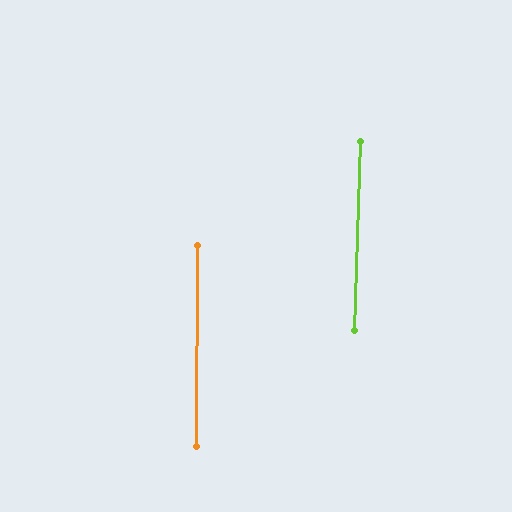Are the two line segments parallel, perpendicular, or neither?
Parallel — their directions differ by only 1.7°.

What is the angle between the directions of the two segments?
Approximately 2 degrees.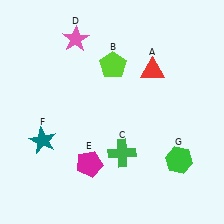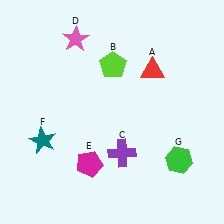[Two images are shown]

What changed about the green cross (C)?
In Image 1, C is green. In Image 2, it changed to purple.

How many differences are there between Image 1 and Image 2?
There is 1 difference between the two images.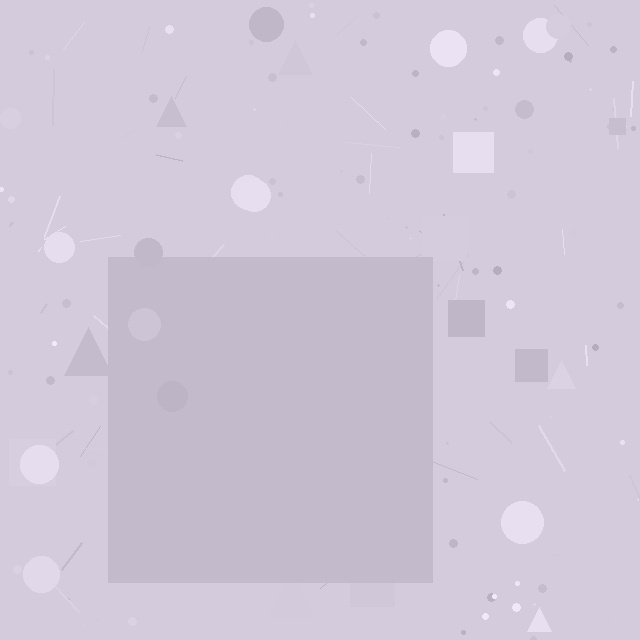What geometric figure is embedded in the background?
A square is embedded in the background.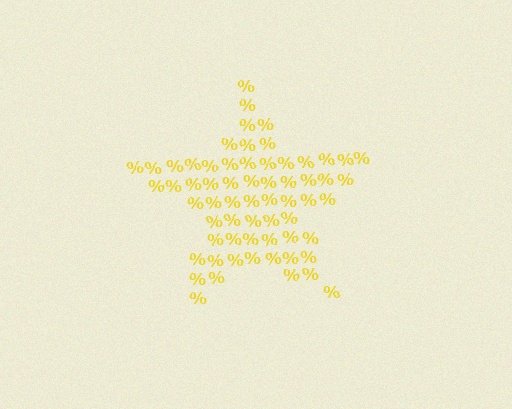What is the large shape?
The large shape is a star.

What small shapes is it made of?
It is made of small percent signs.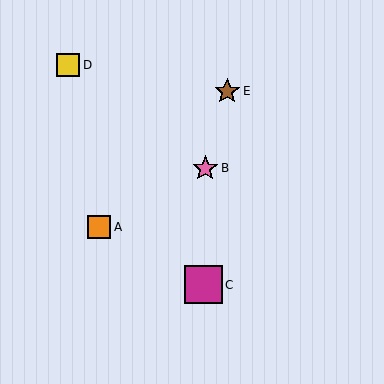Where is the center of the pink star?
The center of the pink star is at (205, 168).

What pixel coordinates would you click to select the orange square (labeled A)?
Click at (99, 227) to select the orange square A.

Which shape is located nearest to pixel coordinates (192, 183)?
The pink star (labeled B) at (205, 168) is nearest to that location.